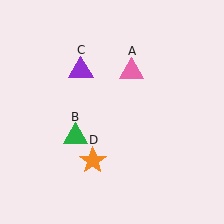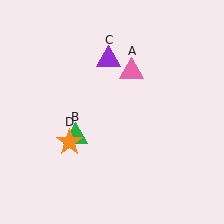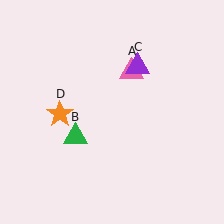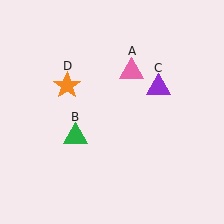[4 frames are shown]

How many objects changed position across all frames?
2 objects changed position: purple triangle (object C), orange star (object D).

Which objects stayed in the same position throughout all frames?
Pink triangle (object A) and green triangle (object B) remained stationary.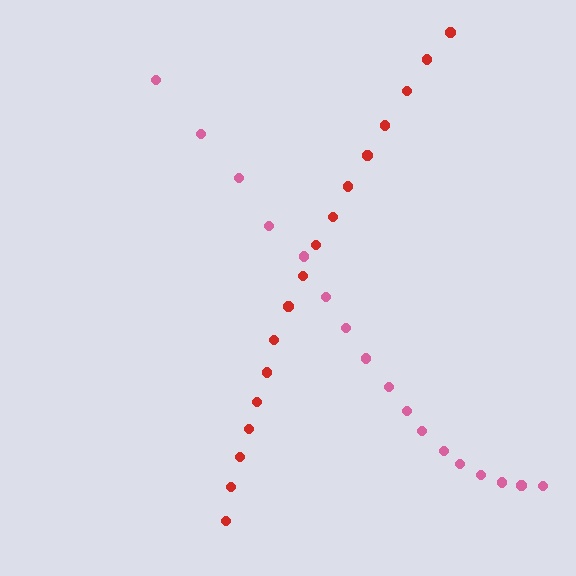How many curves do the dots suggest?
There are 2 distinct paths.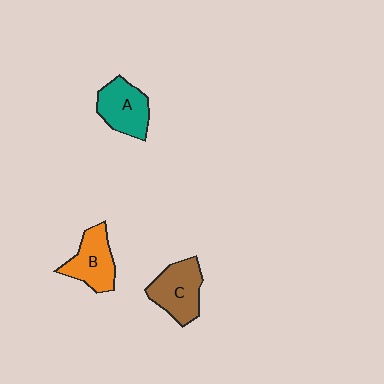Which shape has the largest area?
Shape C (brown).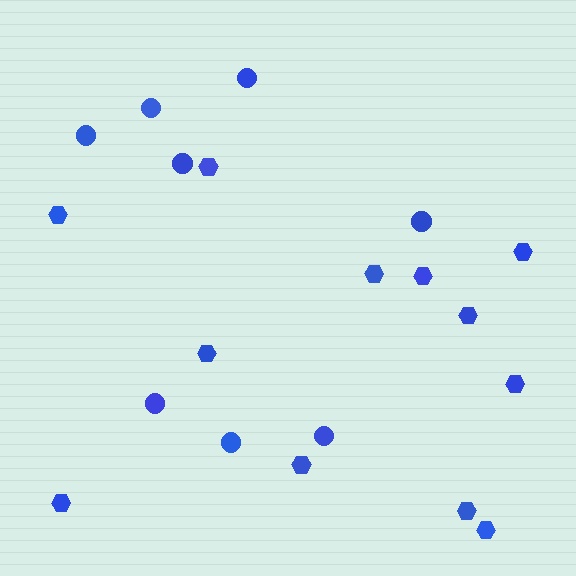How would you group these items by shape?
There are 2 groups: one group of circles (8) and one group of hexagons (12).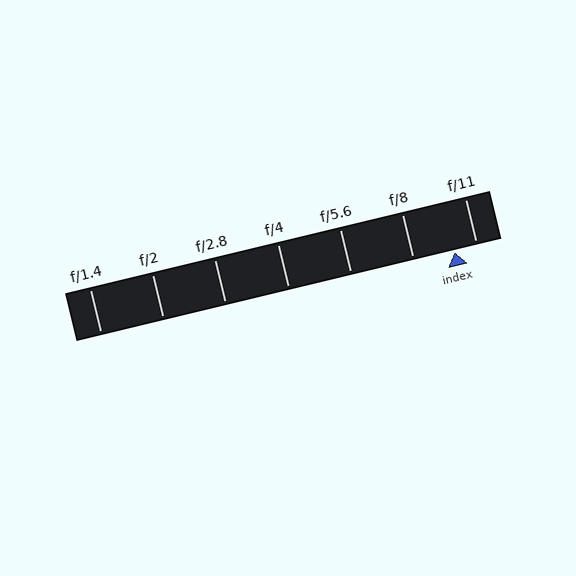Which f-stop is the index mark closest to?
The index mark is closest to f/11.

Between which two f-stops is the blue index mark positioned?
The index mark is between f/8 and f/11.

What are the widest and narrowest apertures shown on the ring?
The widest aperture shown is f/1.4 and the narrowest is f/11.